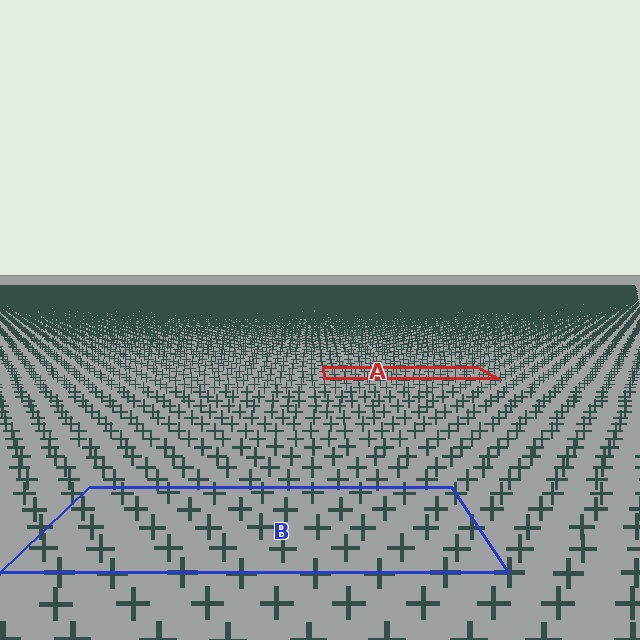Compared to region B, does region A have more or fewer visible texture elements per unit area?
Region A has more texture elements per unit area — they are packed more densely because it is farther away.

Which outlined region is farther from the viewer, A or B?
Region A is farther from the viewer — the texture elements inside it appear smaller and more densely packed.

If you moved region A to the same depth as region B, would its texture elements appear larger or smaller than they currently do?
They would appear larger. At a closer depth, the same texture elements are projected at a bigger on-screen size.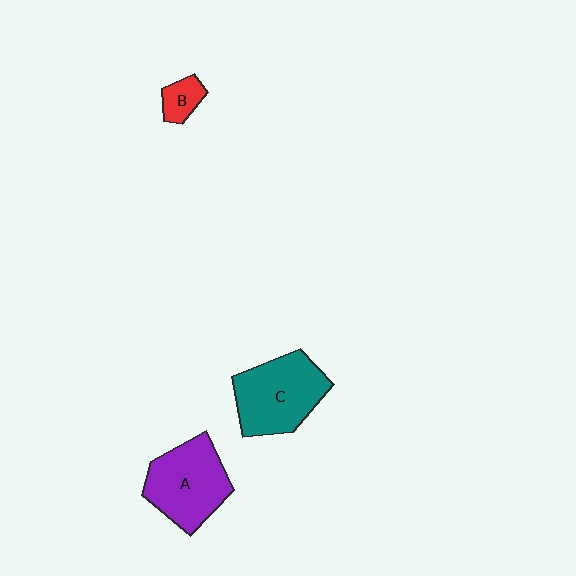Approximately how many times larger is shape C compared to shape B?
Approximately 3.9 times.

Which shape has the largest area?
Shape C (teal).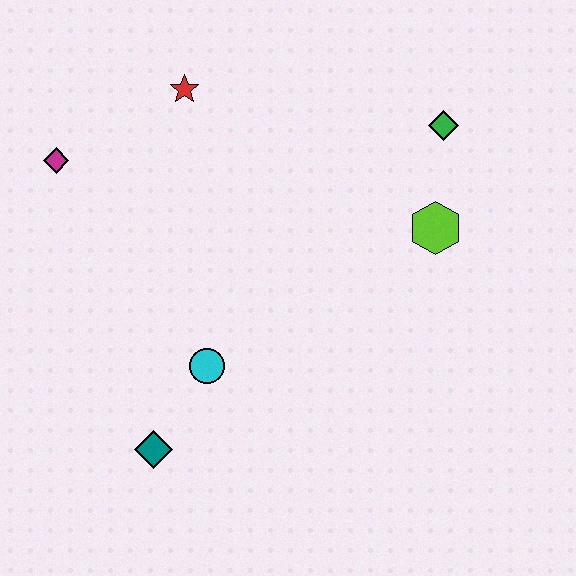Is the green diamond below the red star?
Yes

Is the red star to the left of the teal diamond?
No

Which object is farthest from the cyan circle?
The green diamond is farthest from the cyan circle.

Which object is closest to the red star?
The magenta diamond is closest to the red star.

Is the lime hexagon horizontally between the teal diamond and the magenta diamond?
No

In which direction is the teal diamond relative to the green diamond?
The teal diamond is below the green diamond.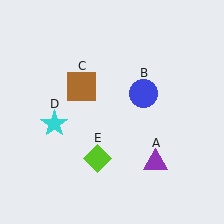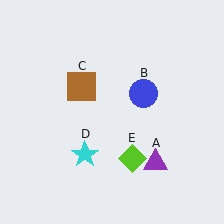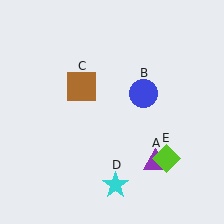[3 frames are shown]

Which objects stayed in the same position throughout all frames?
Purple triangle (object A) and blue circle (object B) and brown square (object C) remained stationary.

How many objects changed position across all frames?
2 objects changed position: cyan star (object D), lime diamond (object E).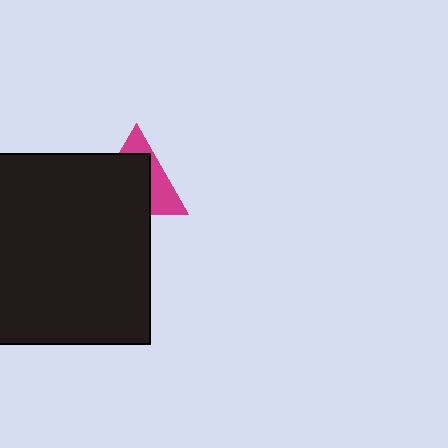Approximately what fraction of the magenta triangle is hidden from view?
Roughly 64% of the magenta triangle is hidden behind the black rectangle.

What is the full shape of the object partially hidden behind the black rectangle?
The partially hidden object is a magenta triangle.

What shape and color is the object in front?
The object in front is a black rectangle.